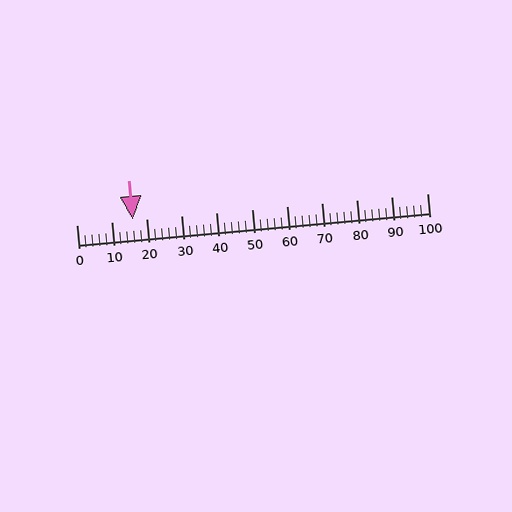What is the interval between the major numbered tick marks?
The major tick marks are spaced 10 units apart.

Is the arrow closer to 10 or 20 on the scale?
The arrow is closer to 20.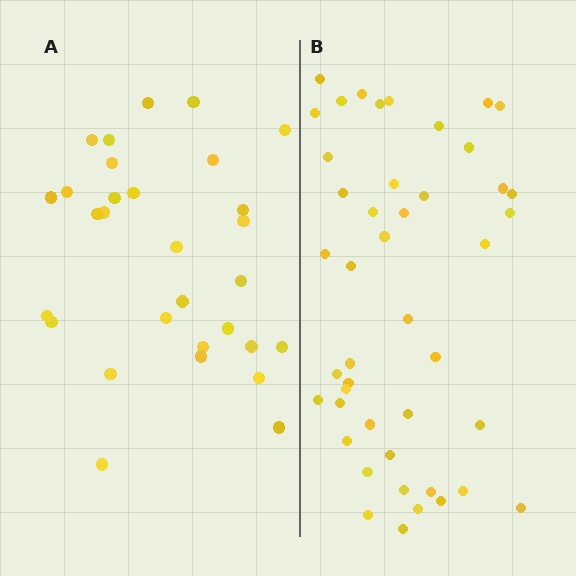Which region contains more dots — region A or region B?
Region B (the right region) has more dots.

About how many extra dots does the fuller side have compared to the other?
Region B has approximately 15 more dots than region A.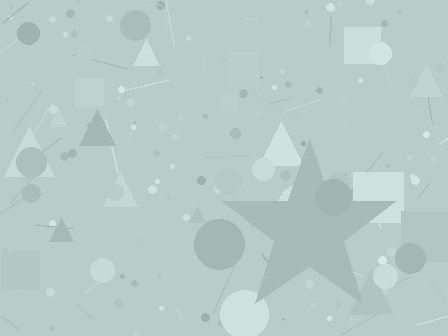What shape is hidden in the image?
A star is hidden in the image.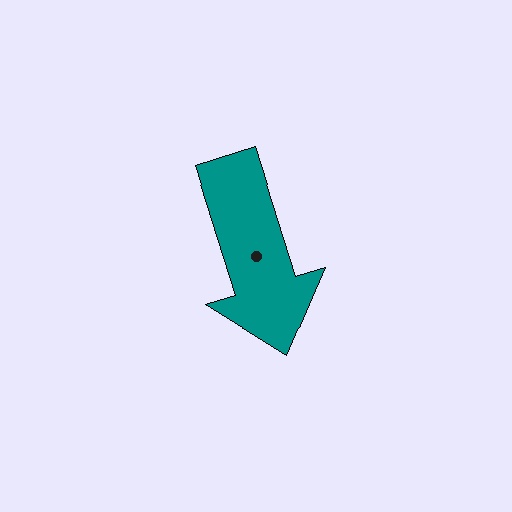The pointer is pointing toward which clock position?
Roughly 5 o'clock.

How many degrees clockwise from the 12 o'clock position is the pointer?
Approximately 162 degrees.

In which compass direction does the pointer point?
South.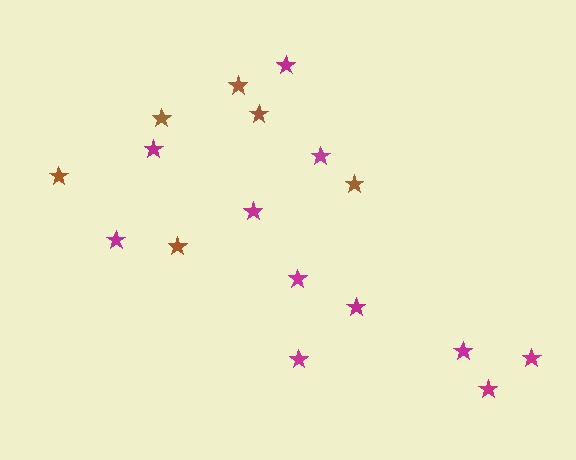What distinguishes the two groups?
There are 2 groups: one group of magenta stars (11) and one group of brown stars (6).